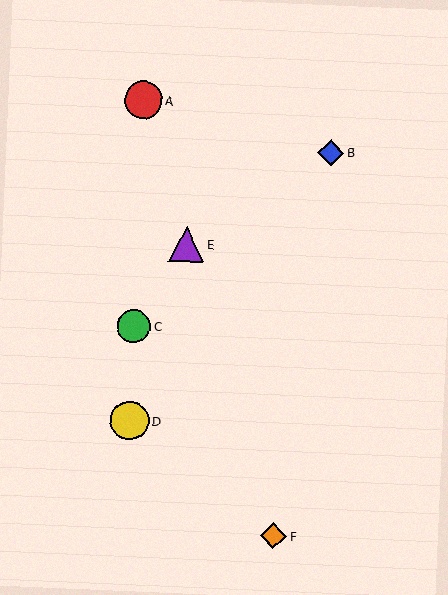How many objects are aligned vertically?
3 objects (A, C, D) are aligned vertically.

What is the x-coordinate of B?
Object B is at x≈331.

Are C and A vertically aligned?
Yes, both are at x≈134.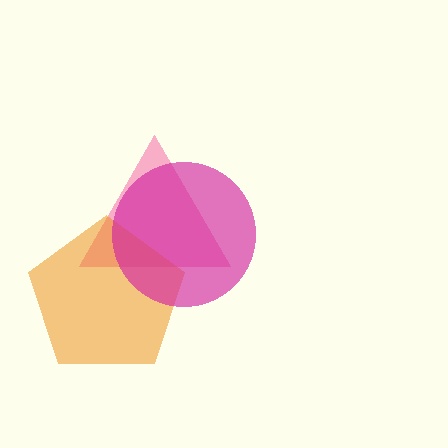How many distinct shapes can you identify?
There are 3 distinct shapes: a pink triangle, an orange pentagon, a magenta circle.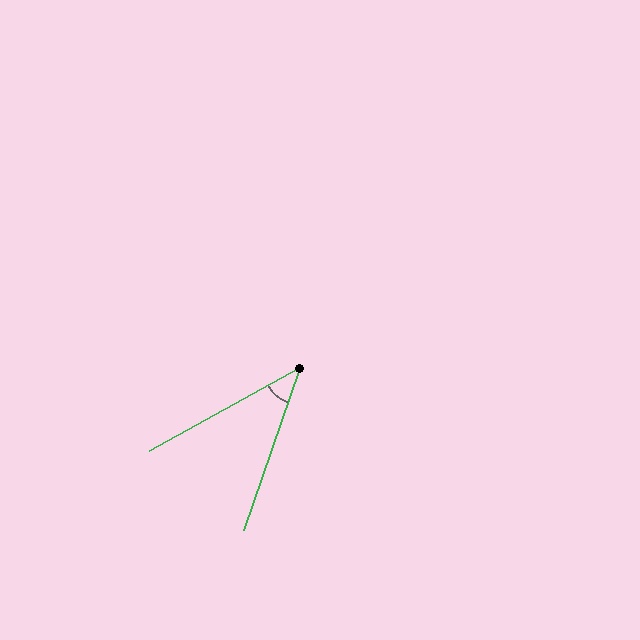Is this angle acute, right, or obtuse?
It is acute.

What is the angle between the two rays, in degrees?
Approximately 42 degrees.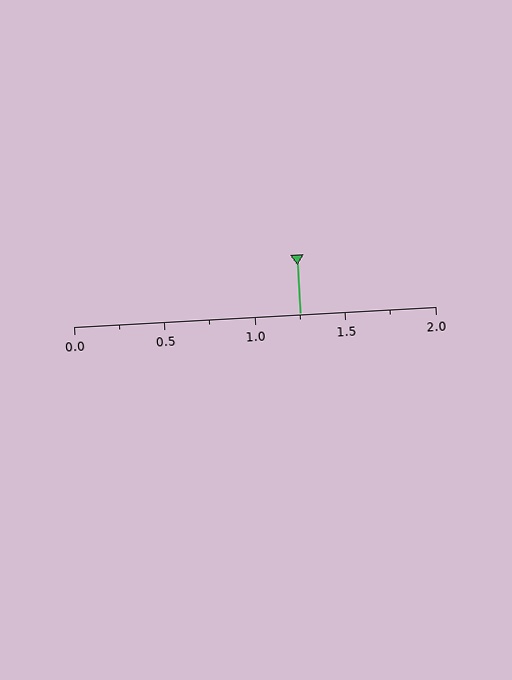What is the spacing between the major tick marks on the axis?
The major ticks are spaced 0.5 apart.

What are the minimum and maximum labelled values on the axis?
The axis runs from 0.0 to 2.0.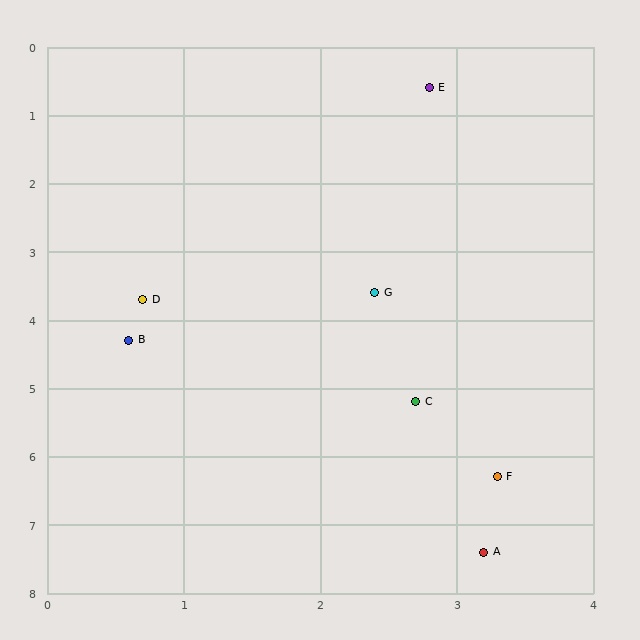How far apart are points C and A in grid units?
Points C and A are about 2.3 grid units apart.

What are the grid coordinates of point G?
Point G is at approximately (2.4, 3.6).